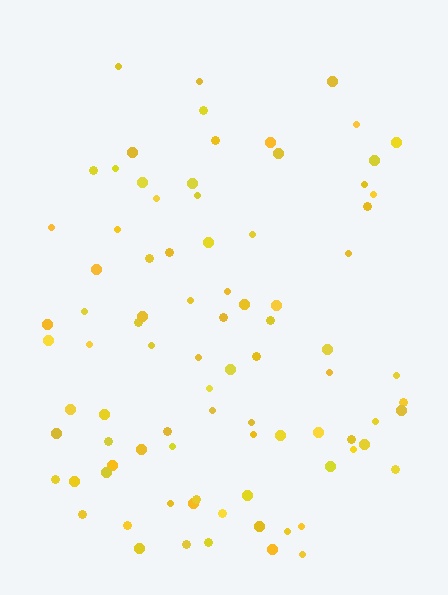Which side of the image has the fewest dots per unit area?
The top.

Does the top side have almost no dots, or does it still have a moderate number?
Still a moderate number, just noticeably fewer than the bottom.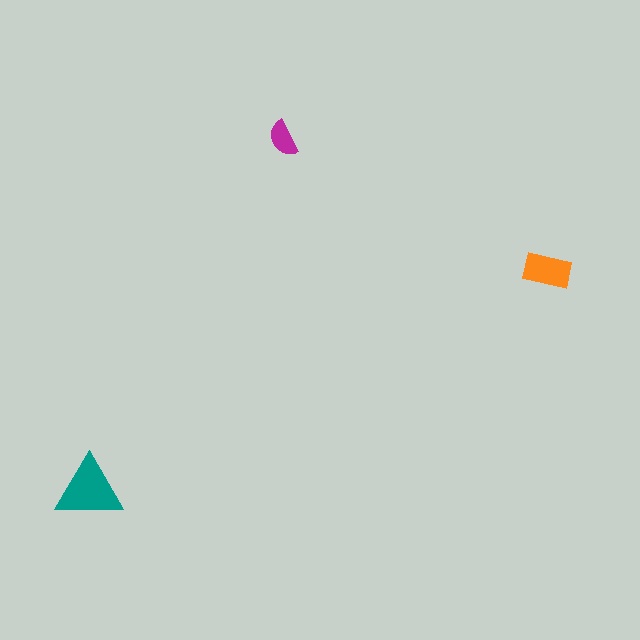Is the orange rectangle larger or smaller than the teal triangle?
Smaller.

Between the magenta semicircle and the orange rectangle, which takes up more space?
The orange rectangle.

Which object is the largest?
The teal triangle.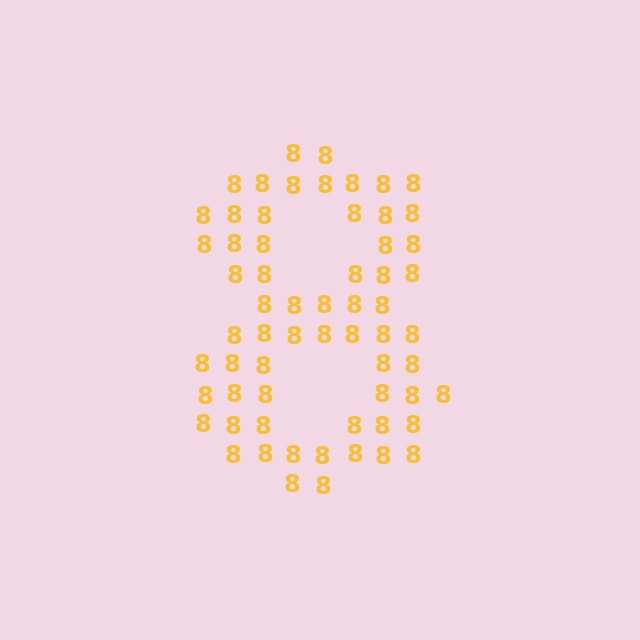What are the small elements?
The small elements are digit 8's.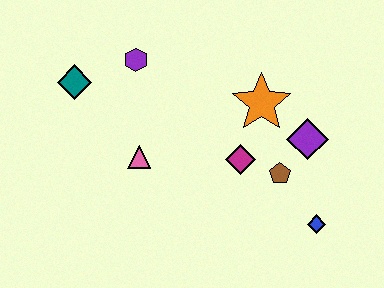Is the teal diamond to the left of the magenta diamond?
Yes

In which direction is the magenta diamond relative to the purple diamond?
The magenta diamond is to the left of the purple diamond.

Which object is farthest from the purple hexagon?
The blue diamond is farthest from the purple hexagon.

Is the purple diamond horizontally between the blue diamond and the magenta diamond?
Yes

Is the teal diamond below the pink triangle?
No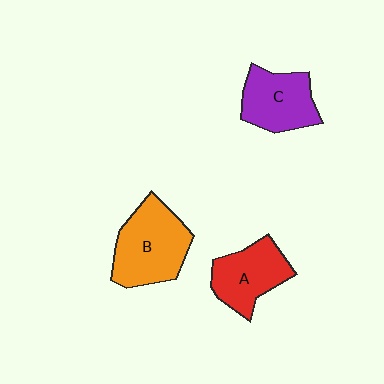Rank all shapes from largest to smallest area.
From largest to smallest: B (orange), C (purple), A (red).